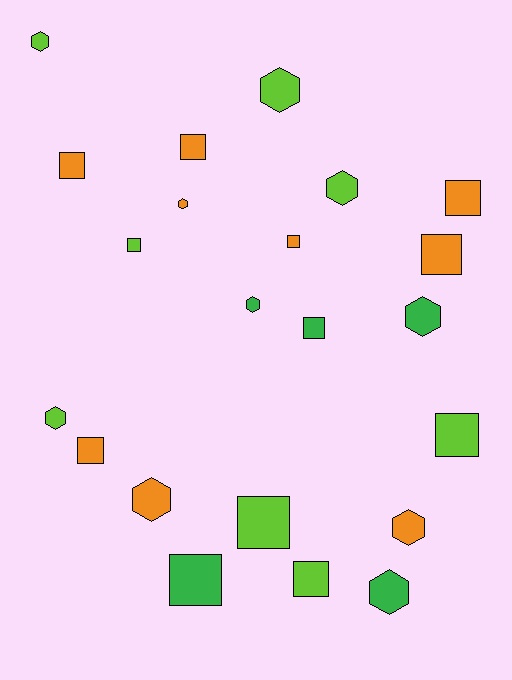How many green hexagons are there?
There are 3 green hexagons.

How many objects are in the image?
There are 22 objects.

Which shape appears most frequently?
Square, with 12 objects.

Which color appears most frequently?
Orange, with 9 objects.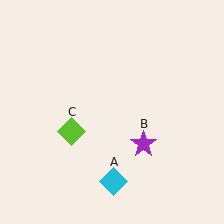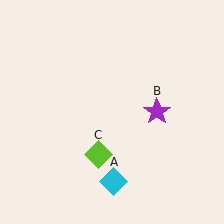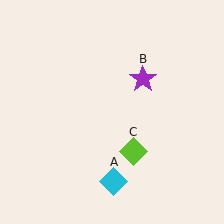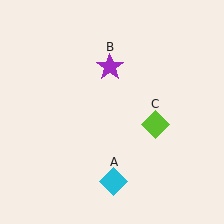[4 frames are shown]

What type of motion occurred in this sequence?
The purple star (object B), lime diamond (object C) rotated counterclockwise around the center of the scene.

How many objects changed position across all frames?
2 objects changed position: purple star (object B), lime diamond (object C).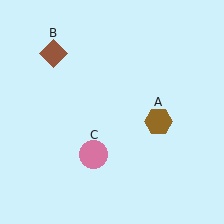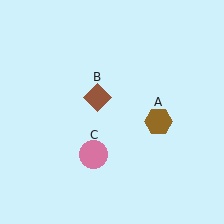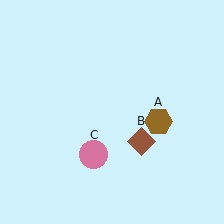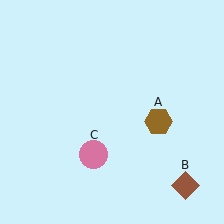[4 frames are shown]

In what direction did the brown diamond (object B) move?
The brown diamond (object B) moved down and to the right.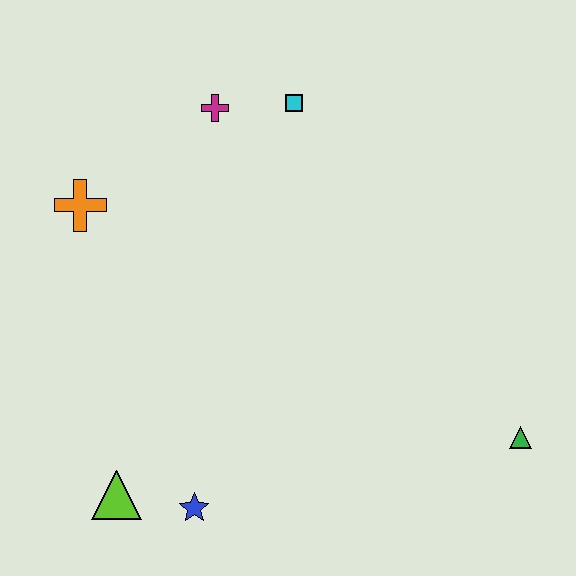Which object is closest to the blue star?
The lime triangle is closest to the blue star.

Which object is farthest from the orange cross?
The green triangle is farthest from the orange cross.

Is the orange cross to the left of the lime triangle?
Yes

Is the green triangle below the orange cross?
Yes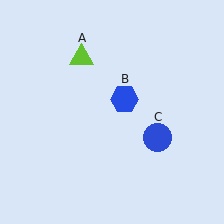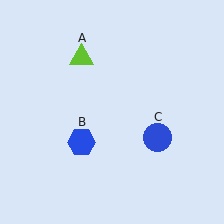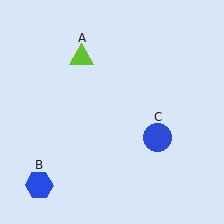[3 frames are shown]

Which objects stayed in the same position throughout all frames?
Lime triangle (object A) and blue circle (object C) remained stationary.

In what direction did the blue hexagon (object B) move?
The blue hexagon (object B) moved down and to the left.